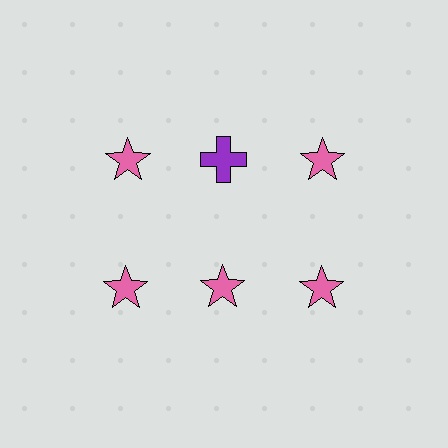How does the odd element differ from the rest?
It differs in both color (purple instead of pink) and shape (cross instead of star).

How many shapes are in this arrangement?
There are 6 shapes arranged in a grid pattern.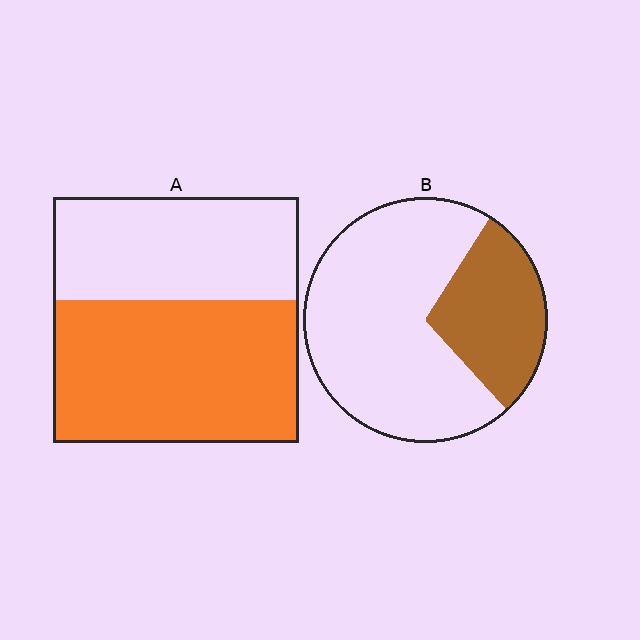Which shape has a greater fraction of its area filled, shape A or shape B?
Shape A.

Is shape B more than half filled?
No.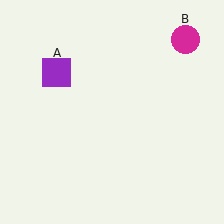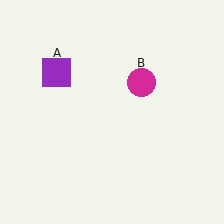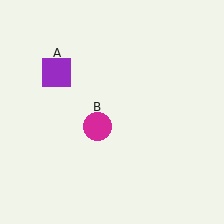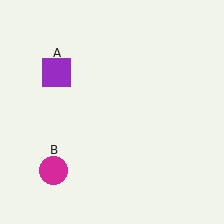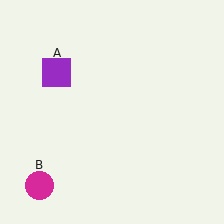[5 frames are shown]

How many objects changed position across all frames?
1 object changed position: magenta circle (object B).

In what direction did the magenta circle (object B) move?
The magenta circle (object B) moved down and to the left.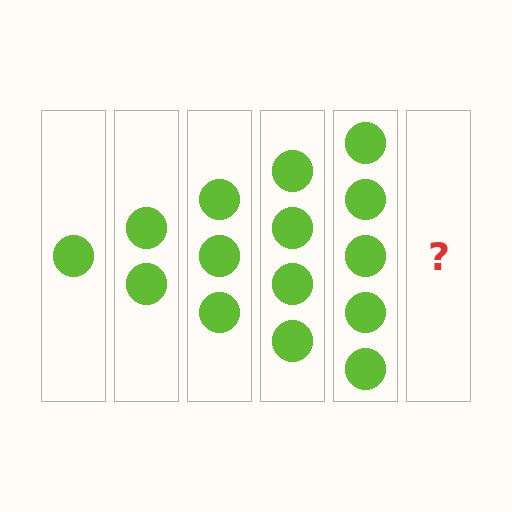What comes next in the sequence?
The next element should be 6 circles.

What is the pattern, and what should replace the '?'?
The pattern is that each step adds one more circle. The '?' should be 6 circles.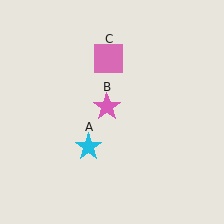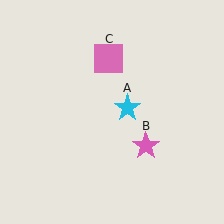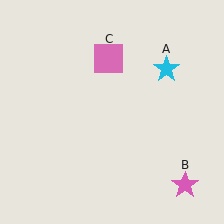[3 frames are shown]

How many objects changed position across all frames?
2 objects changed position: cyan star (object A), pink star (object B).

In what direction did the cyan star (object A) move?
The cyan star (object A) moved up and to the right.